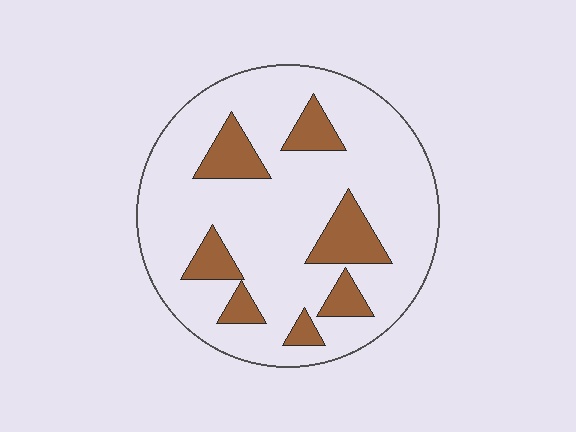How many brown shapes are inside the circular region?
7.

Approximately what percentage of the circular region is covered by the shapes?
Approximately 20%.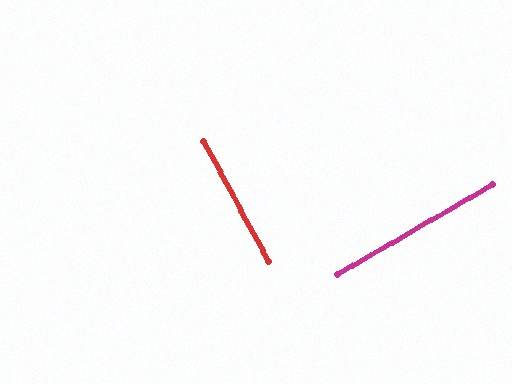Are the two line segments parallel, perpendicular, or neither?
Perpendicular — they meet at approximately 88°.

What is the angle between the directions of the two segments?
Approximately 88 degrees.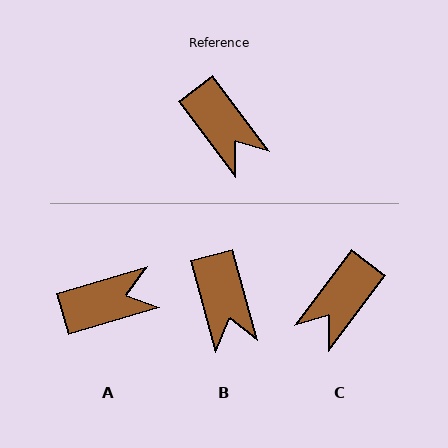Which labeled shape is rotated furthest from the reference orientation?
C, about 74 degrees away.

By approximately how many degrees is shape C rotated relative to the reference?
Approximately 74 degrees clockwise.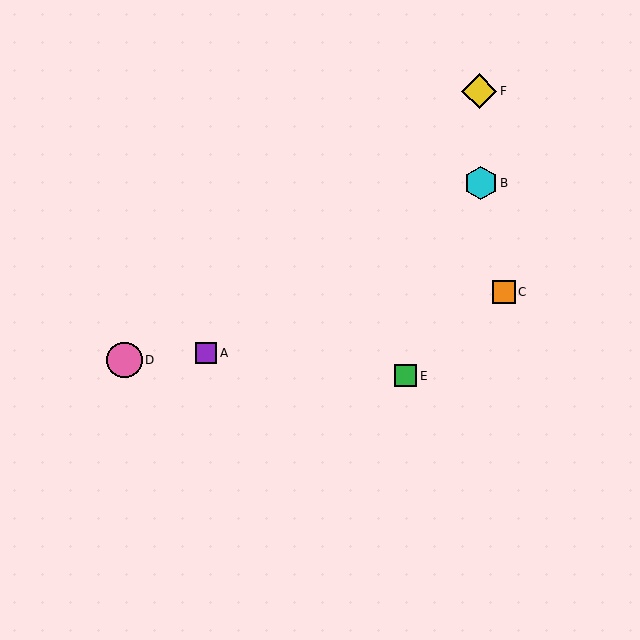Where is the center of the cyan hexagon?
The center of the cyan hexagon is at (481, 183).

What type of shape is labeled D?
Shape D is a pink circle.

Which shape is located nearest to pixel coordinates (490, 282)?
The orange square (labeled C) at (504, 292) is nearest to that location.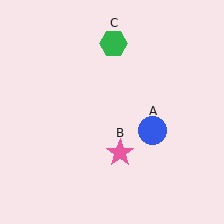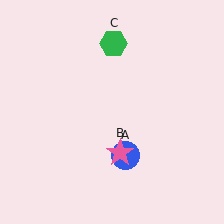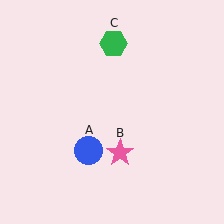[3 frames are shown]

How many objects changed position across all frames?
1 object changed position: blue circle (object A).